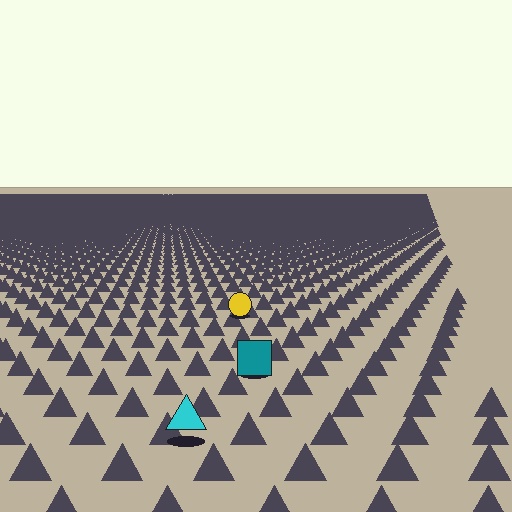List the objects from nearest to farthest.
From nearest to farthest: the cyan triangle, the teal square, the yellow circle.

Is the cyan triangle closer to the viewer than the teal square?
Yes. The cyan triangle is closer — you can tell from the texture gradient: the ground texture is coarser near it.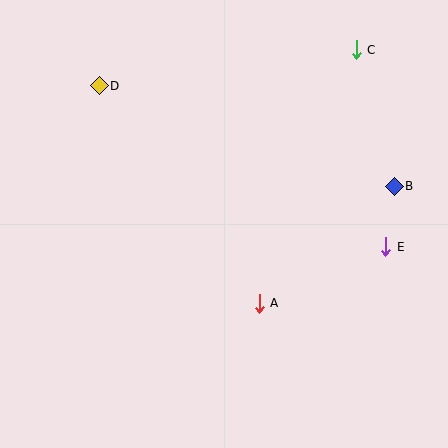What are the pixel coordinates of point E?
Point E is at (386, 247).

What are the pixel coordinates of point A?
Point A is at (259, 303).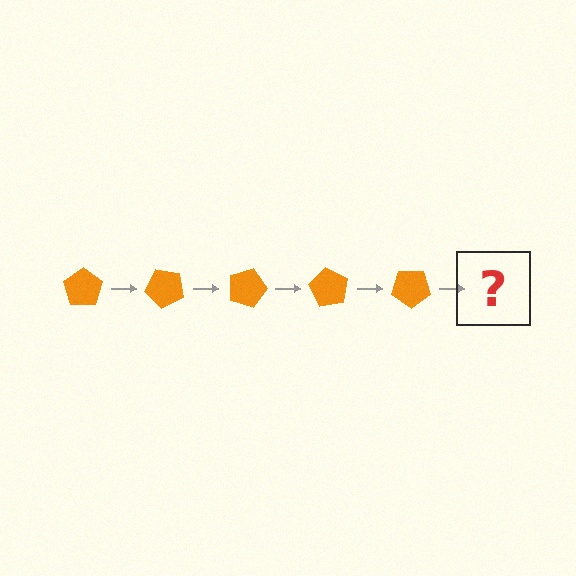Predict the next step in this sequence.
The next step is an orange pentagon rotated 225 degrees.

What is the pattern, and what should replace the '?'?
The pattern is that the pentagon rotates 45 degrees each step. The '?' should be an orange pentagon rotated 225 degrees.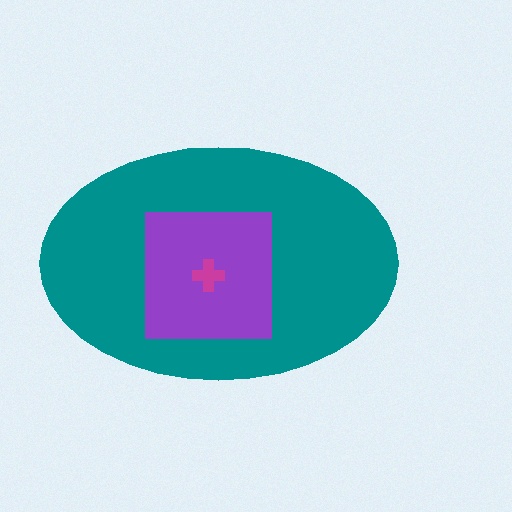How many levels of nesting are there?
3.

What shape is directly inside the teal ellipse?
The purple square.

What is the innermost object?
The magenta cross.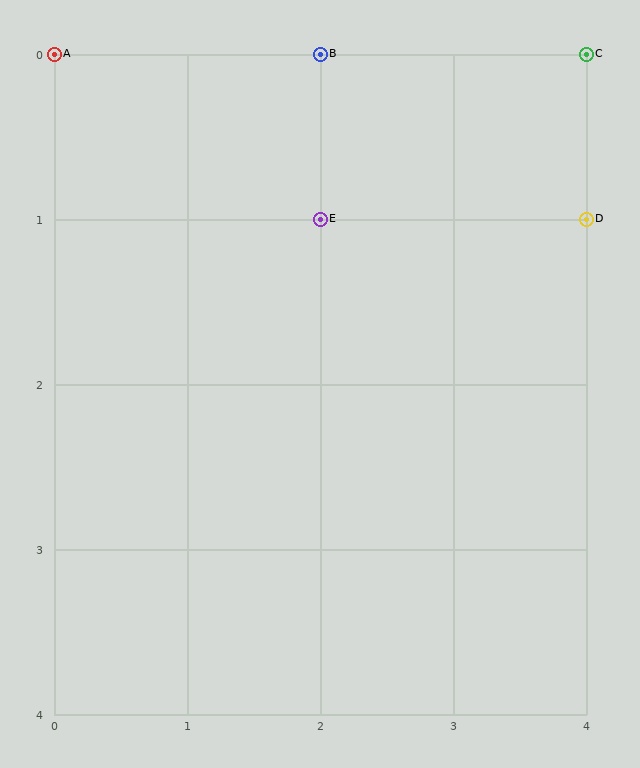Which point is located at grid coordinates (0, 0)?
Point A is at (0, 0).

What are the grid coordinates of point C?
Point C is at grid coordinates (4, 0).